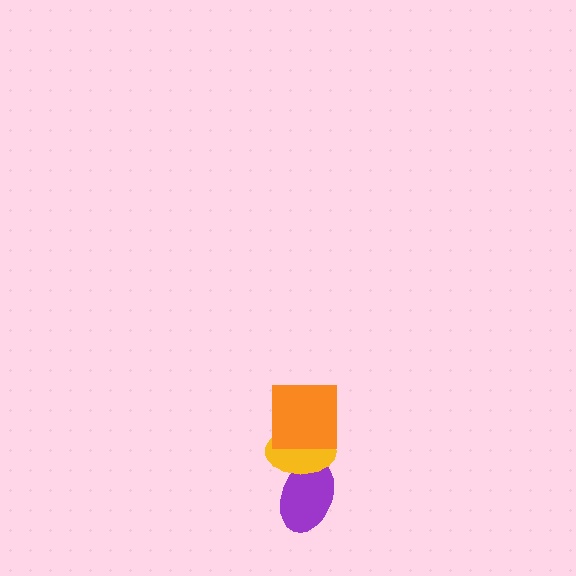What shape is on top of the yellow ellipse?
The orange square is on top of the yellow ellipse.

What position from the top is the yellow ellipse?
The yellow ellipse is 2nd from the top.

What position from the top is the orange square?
The orange square is 1st from the top.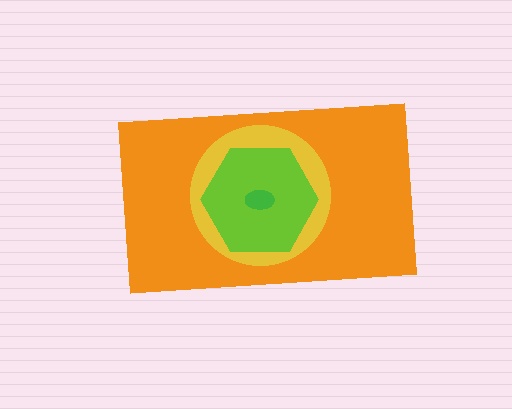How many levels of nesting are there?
4.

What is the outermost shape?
The orange rectangle.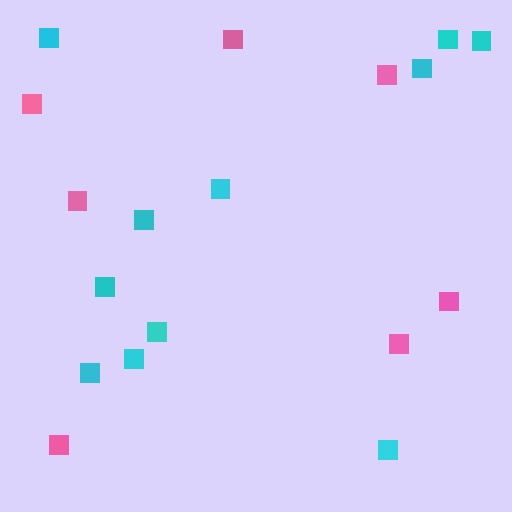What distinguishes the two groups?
There are 2 groups: one group of pink squares (7) and one group of cyan squares (11).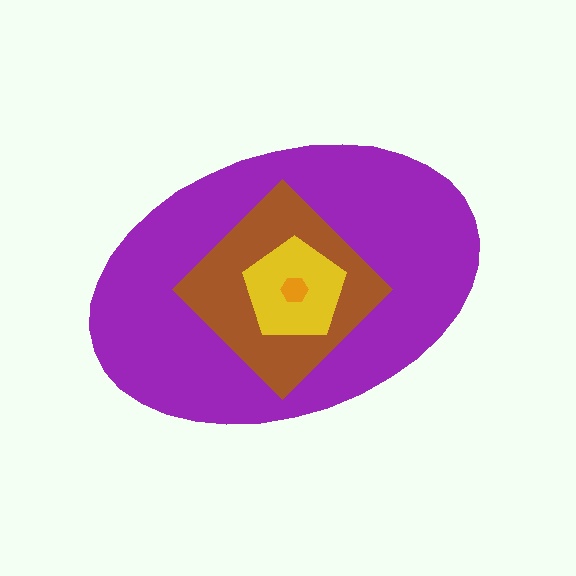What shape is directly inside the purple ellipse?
The brown diamond.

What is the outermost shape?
The purple ellipse.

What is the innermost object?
The orange hexagon.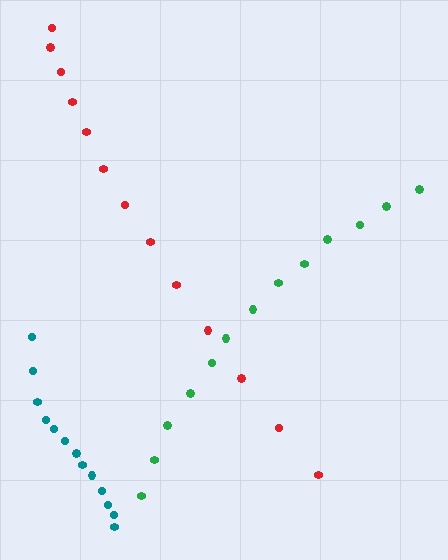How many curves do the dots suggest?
There are 3 distinct paths.